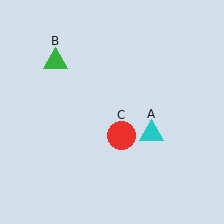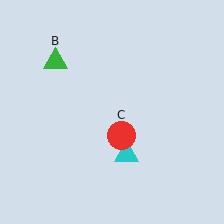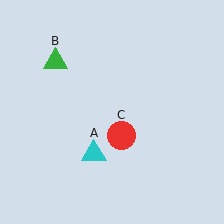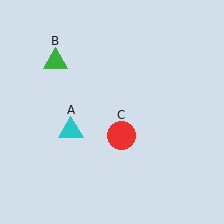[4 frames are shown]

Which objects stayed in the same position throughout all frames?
Green triangle (object B) and red circle (object C) remained stationary.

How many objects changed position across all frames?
1 object changed position: cyan triangle (object A).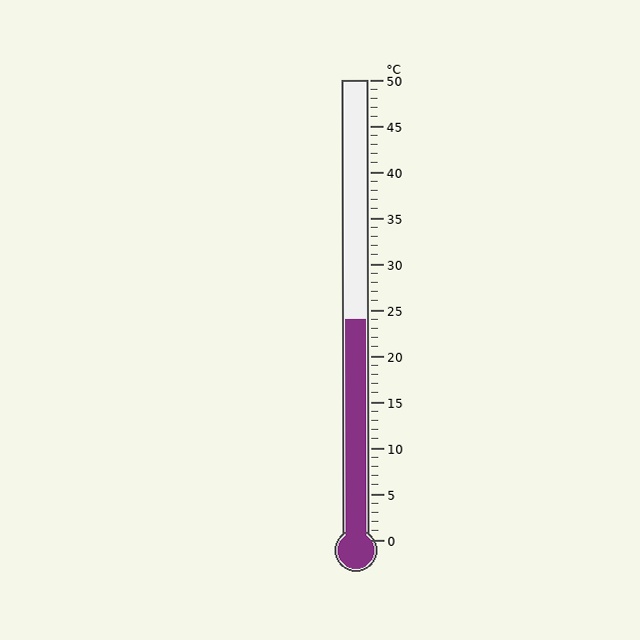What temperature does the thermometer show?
The thermometer shows approximately 24°C.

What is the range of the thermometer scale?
The thermometer scale ranges from 0°C to 50°C.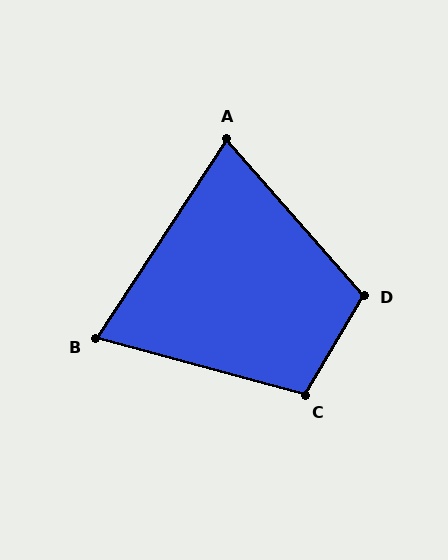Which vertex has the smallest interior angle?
B, at approximately 72 degrees.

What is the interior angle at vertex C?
Approximately 105 degrees (obtuse).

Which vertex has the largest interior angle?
D, at approximately 108 degrees.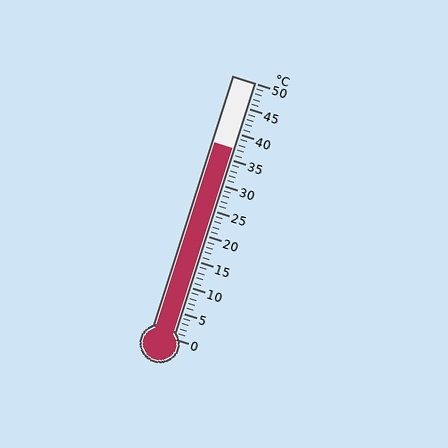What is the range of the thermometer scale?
The thermometer scale ranges from 0°C to 50°C.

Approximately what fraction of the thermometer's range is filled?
The thermometer is filled to approximately 75% of its range.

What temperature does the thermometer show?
The thermometer shows approximately 37°C.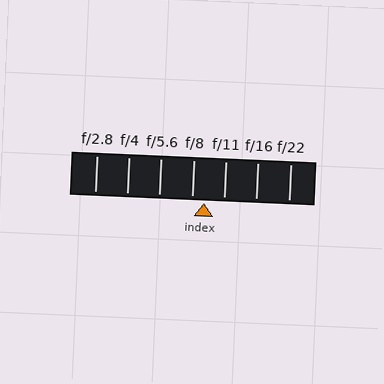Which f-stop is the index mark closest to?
The index mark is closest to f/8.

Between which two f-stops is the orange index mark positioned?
The index mark is between f/8 and f/11.